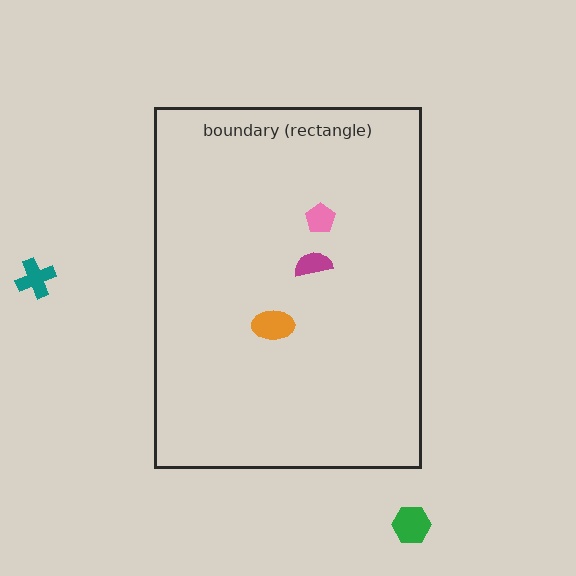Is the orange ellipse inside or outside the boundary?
Inside.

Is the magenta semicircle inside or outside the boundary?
Inside.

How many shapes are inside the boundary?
3 inside, 2 outside.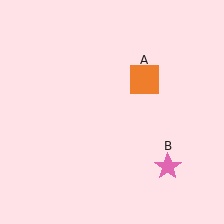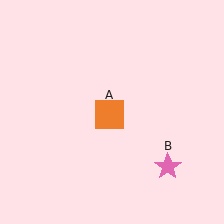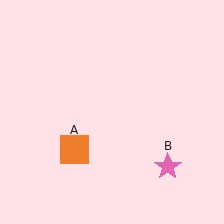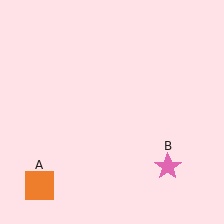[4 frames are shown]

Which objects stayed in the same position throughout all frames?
Pink star (object B) remained stationary.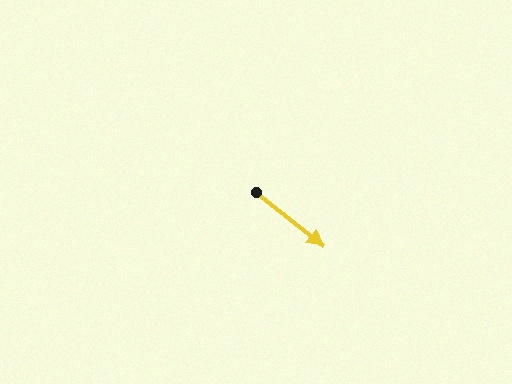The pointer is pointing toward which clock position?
Roughly 4 o'clock.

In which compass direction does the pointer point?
Southeast.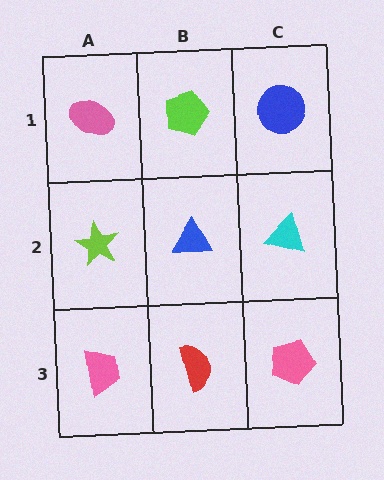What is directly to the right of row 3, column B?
A pink pentagon.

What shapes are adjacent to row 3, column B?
A blue triangle (row 2, column B), a pink trapezoid (row 3, column A), a pink pentagon (row 3, column C).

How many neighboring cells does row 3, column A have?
2.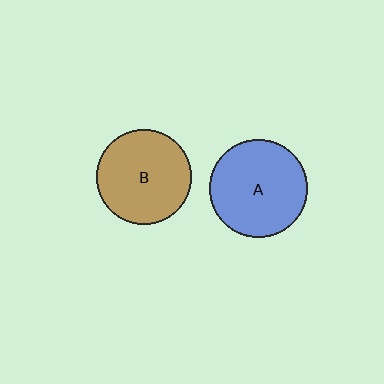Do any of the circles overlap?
No, none of the circles overlap.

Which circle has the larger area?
Circle A (blue).